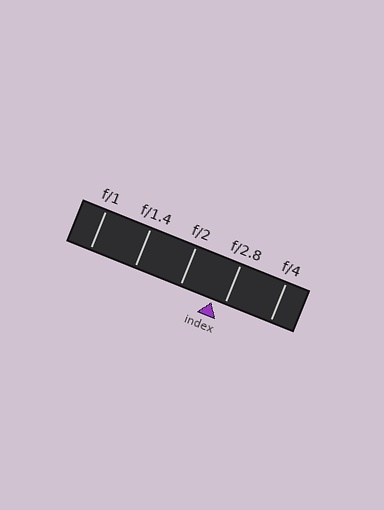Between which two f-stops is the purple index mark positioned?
The index mark is between f/2 and f/2.8.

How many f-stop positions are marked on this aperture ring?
There are 5 f-stop positions marked.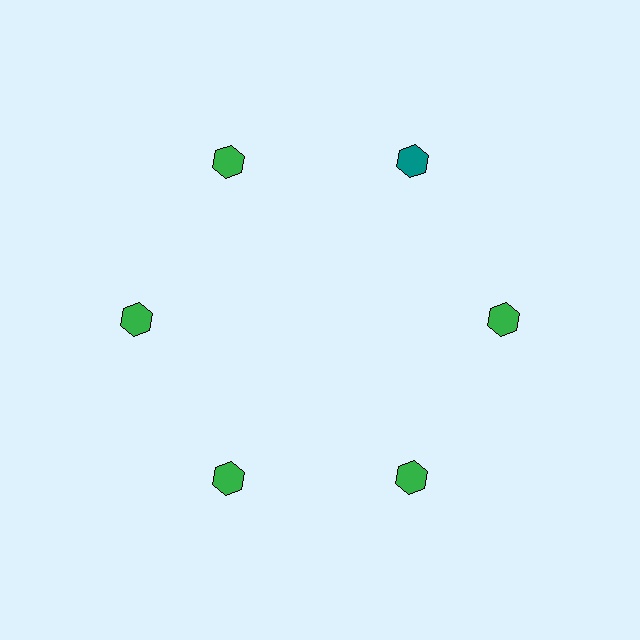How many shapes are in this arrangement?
There are 6 shapes arranged in a ring pattern.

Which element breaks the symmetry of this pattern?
The teal hexagon at roughly the 1 o'clock position breaks the symmetry. All other shapes are green hexagons.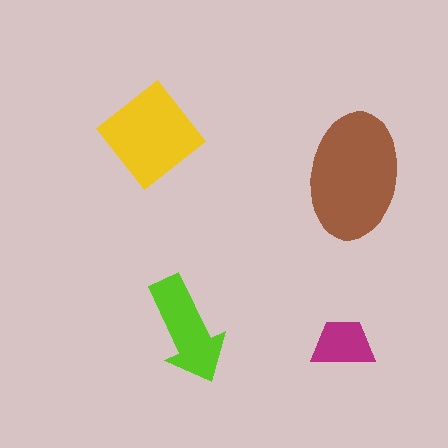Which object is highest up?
The yellow diamond is topmost.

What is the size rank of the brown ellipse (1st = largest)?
1st.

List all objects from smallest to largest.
The magenta trapezoid, the lime arrow, the yellow diamond, the brown ellipse.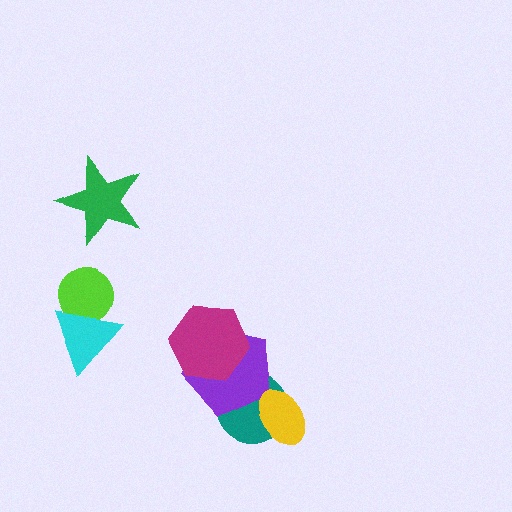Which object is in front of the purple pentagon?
The magenta hexagon is in front of the purple pentagon.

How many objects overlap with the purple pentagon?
2 objects overlap with the purple pentagon.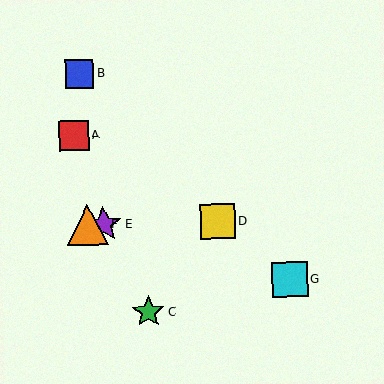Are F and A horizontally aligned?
No, F is at y≈225 and A is at y≈135.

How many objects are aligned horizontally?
3 objects (D, E, F) are aligned horizontally.